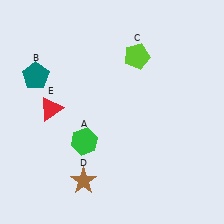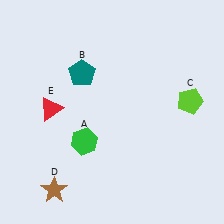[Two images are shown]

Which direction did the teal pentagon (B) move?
The teal pentagon (B) moved right.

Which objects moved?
The objects that moved are: the teal pentagon (B), the lime pentagon (C), the brown star (D).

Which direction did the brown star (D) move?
The brown star (D) moved left.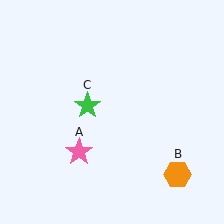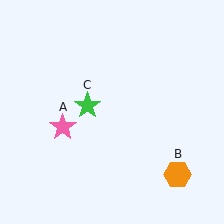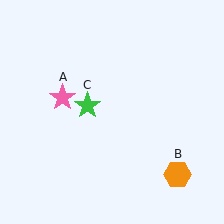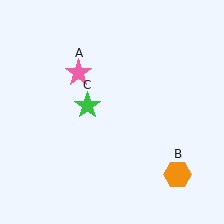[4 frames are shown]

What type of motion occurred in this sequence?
The pink star (object A) rotated clockwise around the center of the scene.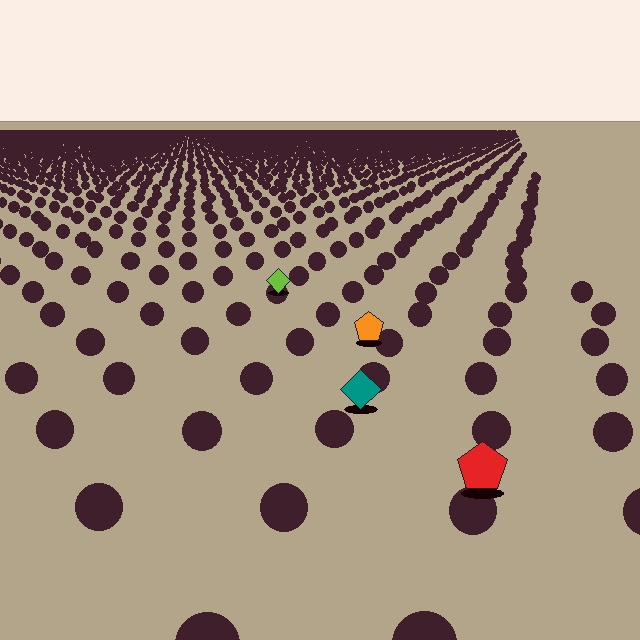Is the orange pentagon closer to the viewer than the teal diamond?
No. The teal diamond is closer — you can tell from the texture gradient: the ground texture is coarser near it.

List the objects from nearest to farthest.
From nearest to farthest: the red pentagon, the teal diamond, the orange pentagon, the lime diamond.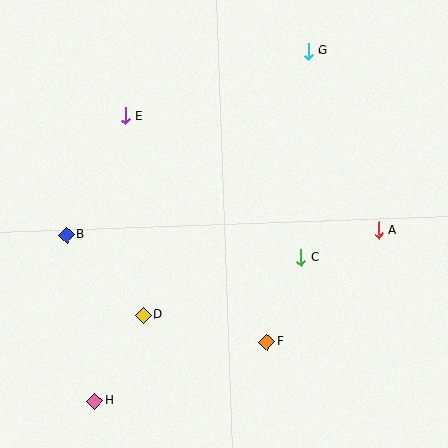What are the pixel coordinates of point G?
Point G is at (308, 51).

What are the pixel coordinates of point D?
Point D is at (143, 315).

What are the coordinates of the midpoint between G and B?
The midpoint between G and B is at (187, 143).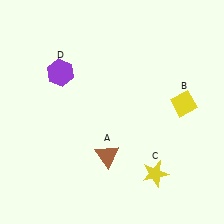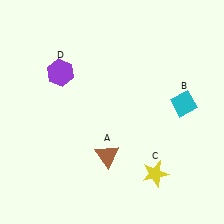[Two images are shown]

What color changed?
The diamond (B) changed from yellow in Image 1 to cyan in Image 2.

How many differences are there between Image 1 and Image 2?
There is 1 difference between the two images.